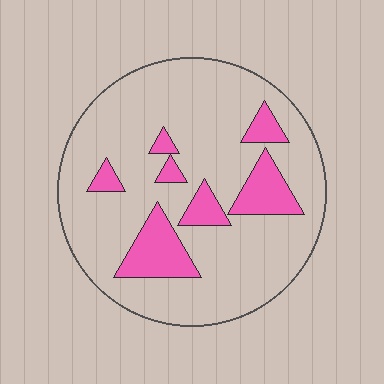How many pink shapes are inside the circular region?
7.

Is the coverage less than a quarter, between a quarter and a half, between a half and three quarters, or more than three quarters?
Less than a quarter.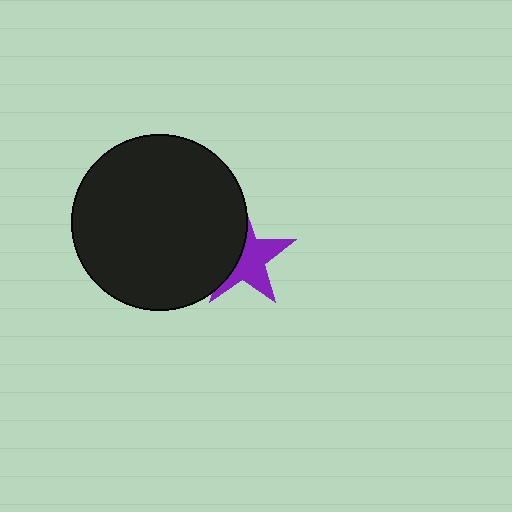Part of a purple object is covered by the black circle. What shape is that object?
It is a star.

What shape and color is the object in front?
The object in front is a black circle.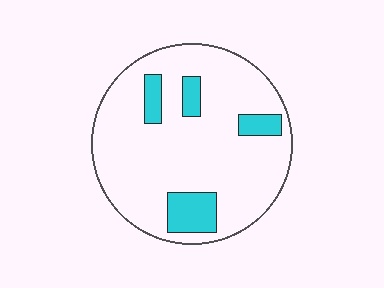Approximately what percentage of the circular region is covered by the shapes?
Approximately 15%.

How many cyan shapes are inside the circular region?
4.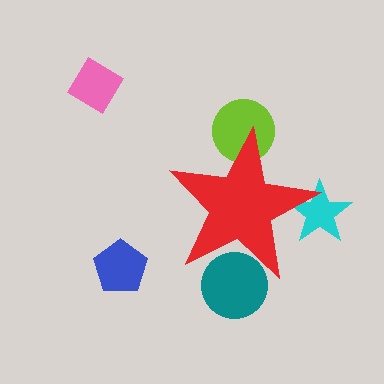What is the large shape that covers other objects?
A red star.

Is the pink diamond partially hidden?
No, the pink diamond is fully visible.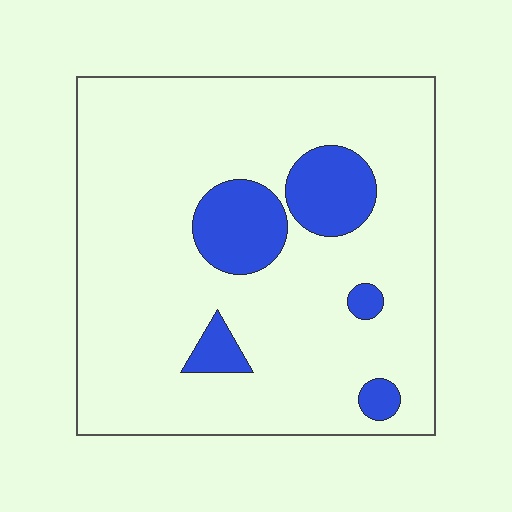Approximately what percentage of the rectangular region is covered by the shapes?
Approximately 15%.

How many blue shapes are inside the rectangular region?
5.